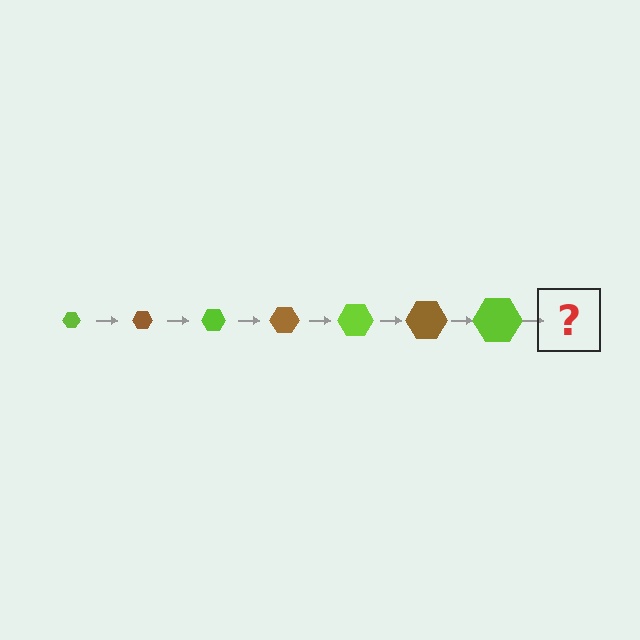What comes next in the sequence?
The next element should be a brown hexagon, larger than the previous one.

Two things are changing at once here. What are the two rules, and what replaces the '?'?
The two rules are that the hexagon grows larger each step and the color cycles through lime and brown. The '?' should be a brown hexagon, larger than the previous one.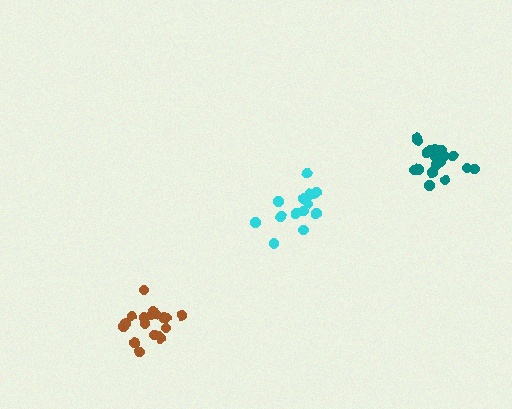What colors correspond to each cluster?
The clusters are colored: teal, cyan, brown.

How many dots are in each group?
Group 1: 18 dots, Group 2: 14 dots, Group 3: 18 dots (50 total).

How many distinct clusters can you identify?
There are 3 distinct clusters.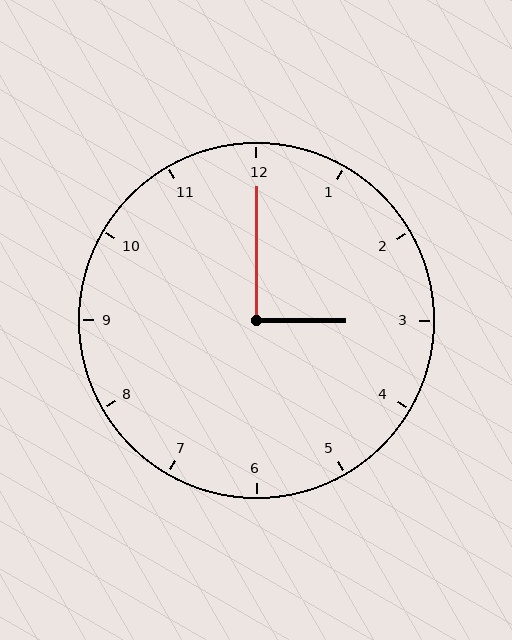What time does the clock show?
3:00.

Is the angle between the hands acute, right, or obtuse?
It is right.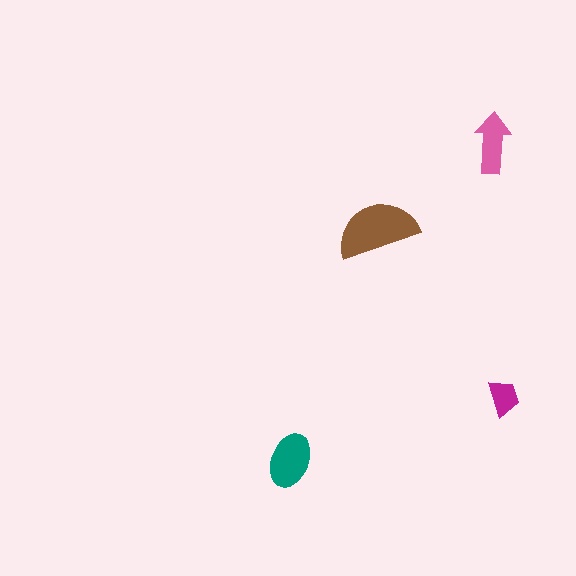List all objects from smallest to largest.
The magenta trapezoid, the pink arrow, the teal ellipse, the brown semicircle.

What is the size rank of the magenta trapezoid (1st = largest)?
4th.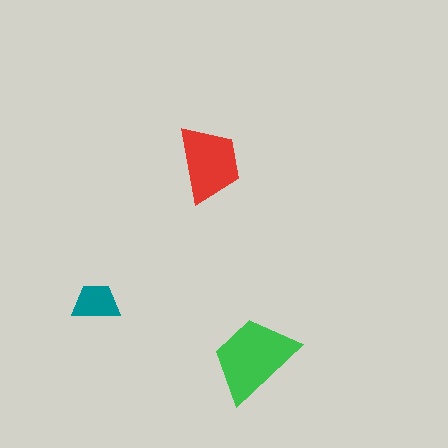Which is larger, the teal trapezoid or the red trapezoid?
The red one.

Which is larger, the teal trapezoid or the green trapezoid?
The green one.